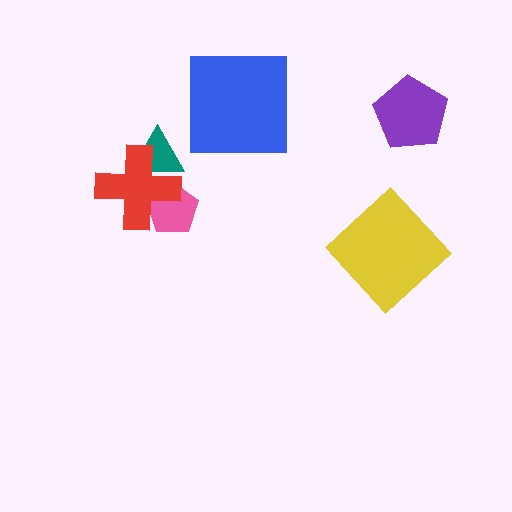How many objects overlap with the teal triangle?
1 object overlaps with the teal triangle.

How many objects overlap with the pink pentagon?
1 object overlaps with the pink pentagon.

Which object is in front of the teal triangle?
The red cross is in front of the teal triangle.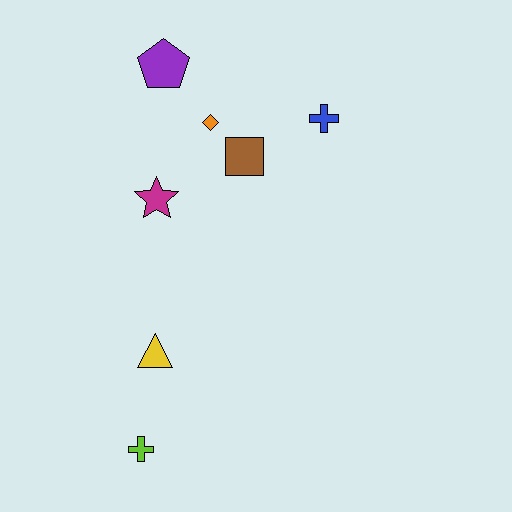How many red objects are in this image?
There are no red objects.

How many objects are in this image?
There are 7 objects.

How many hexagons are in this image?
There are no hexagons.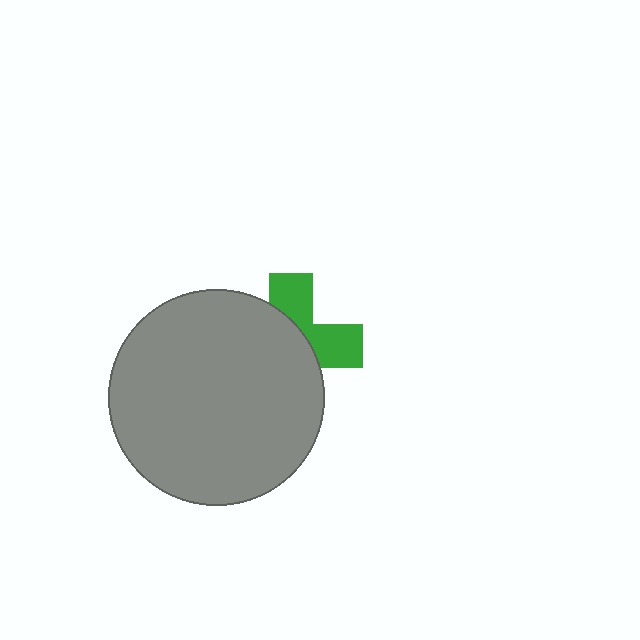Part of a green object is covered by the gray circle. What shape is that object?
It is a cross.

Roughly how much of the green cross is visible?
A small part of it is visible (roughly 39%).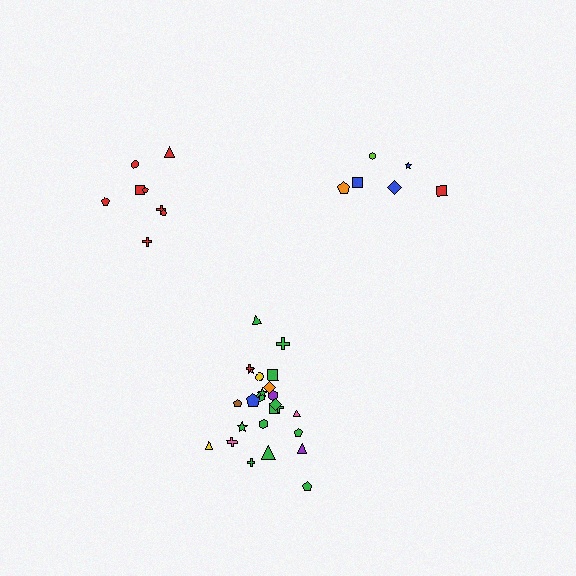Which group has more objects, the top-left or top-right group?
The top-left group.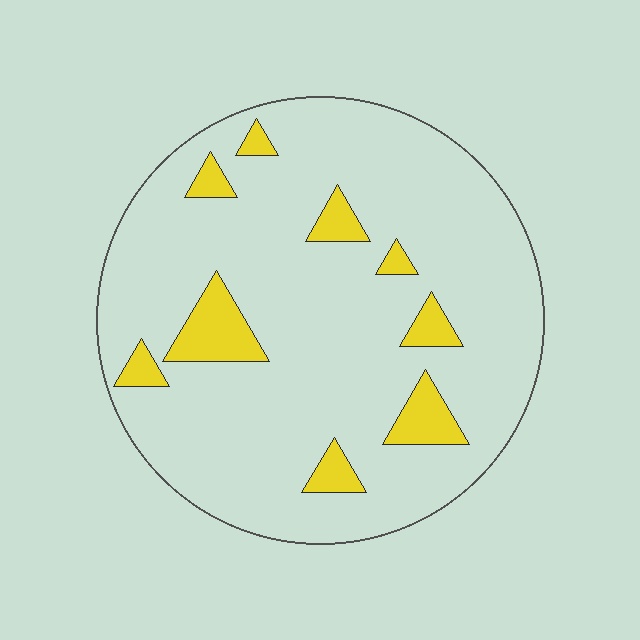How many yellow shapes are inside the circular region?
9.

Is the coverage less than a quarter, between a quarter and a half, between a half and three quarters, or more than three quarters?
Less than a quarter.